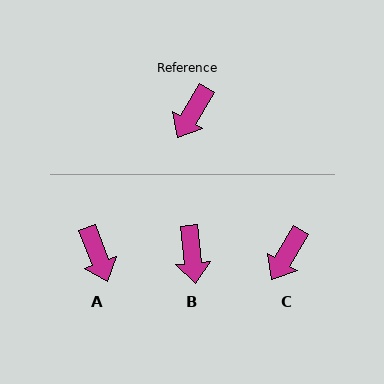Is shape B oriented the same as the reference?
No, it is off by about 37 degrees.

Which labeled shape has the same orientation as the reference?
C.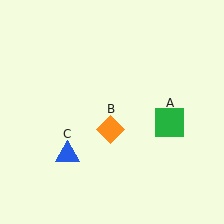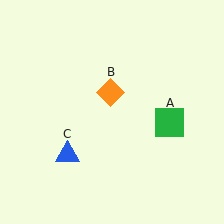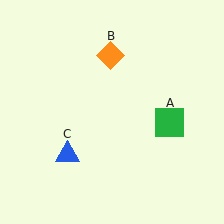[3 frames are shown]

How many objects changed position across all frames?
1 object changed position: orange diamond (object B).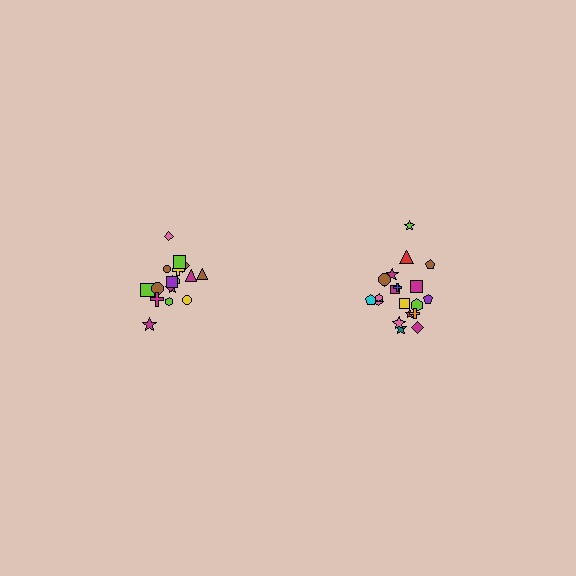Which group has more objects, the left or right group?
The right group.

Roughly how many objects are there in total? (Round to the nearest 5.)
Roughly 40 objects in total.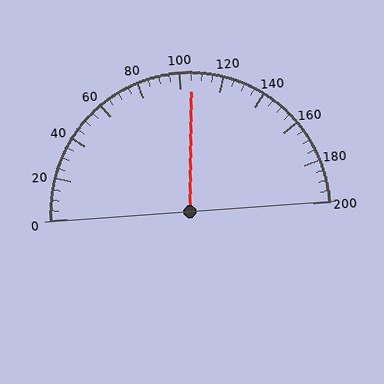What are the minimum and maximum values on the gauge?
The gauge ranges from 0 to 200.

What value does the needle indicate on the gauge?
The needle indicates approximately 105.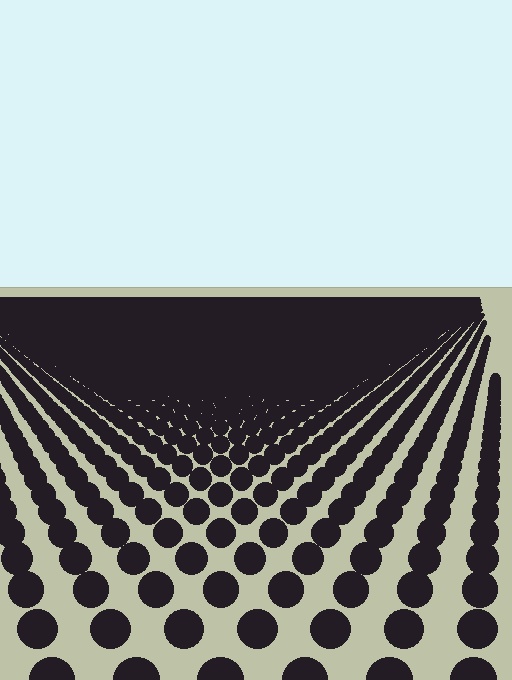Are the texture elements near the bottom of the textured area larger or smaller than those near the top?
Larger. Near the bottom, elements are closer to the viewer and appear at a bigger on-screen size.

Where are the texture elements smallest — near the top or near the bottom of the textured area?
Near the top.